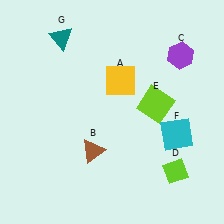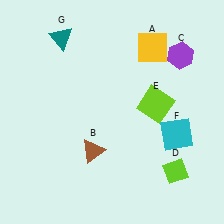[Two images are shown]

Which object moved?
The yellow square (A) moved up.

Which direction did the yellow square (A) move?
The yellow square (A) moved up.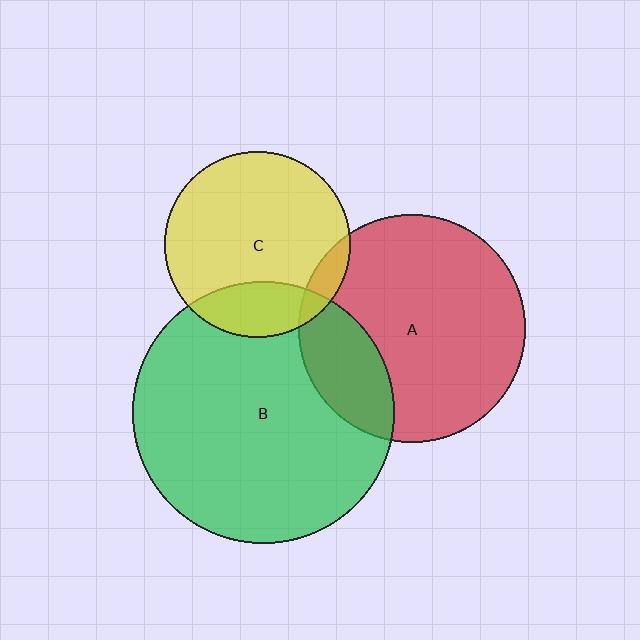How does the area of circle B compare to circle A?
Approximately 1.3 times.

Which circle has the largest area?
Circle B (green).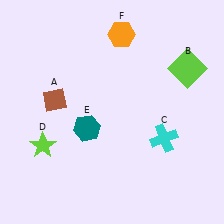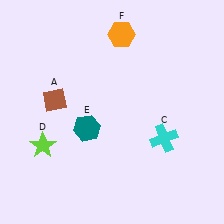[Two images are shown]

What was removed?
The lime square (B) was removed in Image 2.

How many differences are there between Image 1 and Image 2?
There is 1 difference between the two images.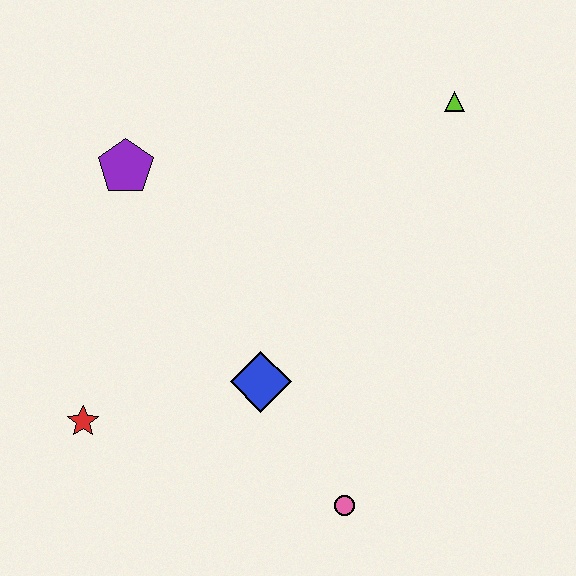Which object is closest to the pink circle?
The blue diamond is closest to the pink circle.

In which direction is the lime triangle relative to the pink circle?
The lime triangle is above the pink circle.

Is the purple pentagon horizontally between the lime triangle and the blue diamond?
No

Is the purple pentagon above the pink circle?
Yes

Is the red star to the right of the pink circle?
No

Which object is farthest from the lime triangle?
The red star is farthest from the lime triangle.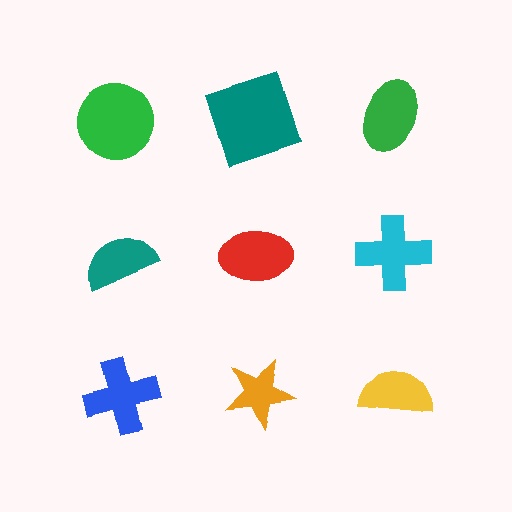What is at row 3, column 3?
A yellow semicircle.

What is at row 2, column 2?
A red ellipse.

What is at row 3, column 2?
An orange star.